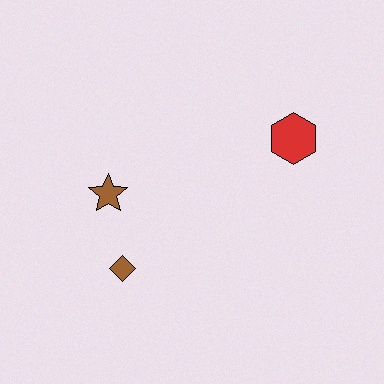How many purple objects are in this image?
There are no purple objects.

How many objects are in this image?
There are 3 objects.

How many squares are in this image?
There are no squares.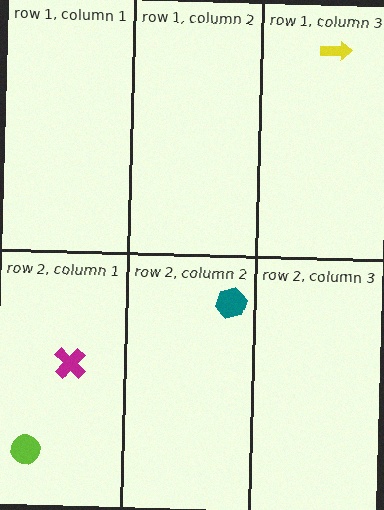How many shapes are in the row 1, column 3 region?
1.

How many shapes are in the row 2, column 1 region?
2.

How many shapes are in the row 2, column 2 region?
1.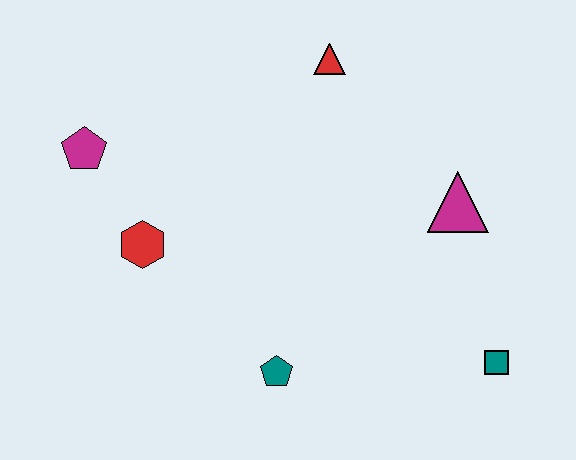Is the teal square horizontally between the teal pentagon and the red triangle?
No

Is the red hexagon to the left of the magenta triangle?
Yes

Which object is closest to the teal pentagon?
The red hexagon is closest to the teal pentagon.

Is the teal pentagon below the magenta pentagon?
Yes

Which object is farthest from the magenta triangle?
The magenta pentagon is farthest from the magenta triangle.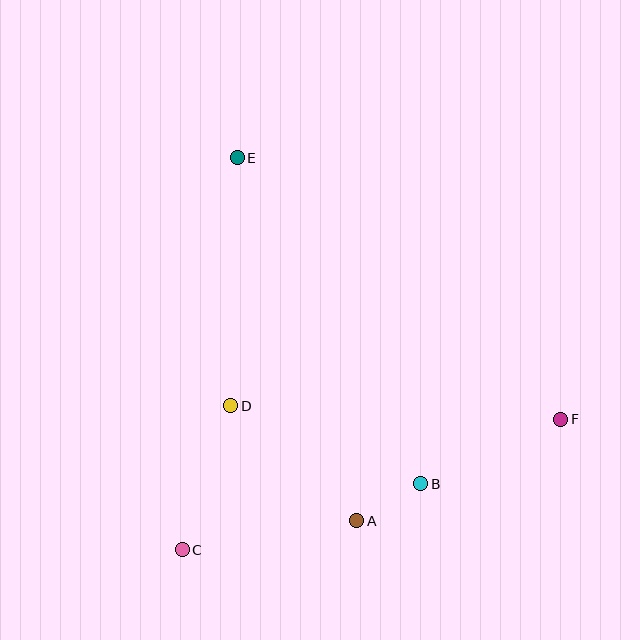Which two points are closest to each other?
Points A and B are closest to each other.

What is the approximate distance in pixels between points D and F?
The distance between D and F is approximately 330 pixels.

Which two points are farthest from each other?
Points E and F are farthest from each other.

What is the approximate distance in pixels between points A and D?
The distance between A and D is approximately 171 pixels.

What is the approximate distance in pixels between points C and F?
The distance between C and F is approximately 401 pixels.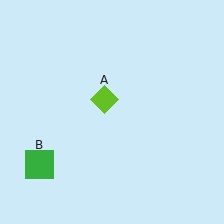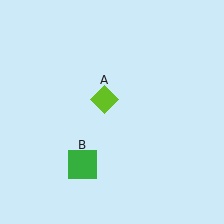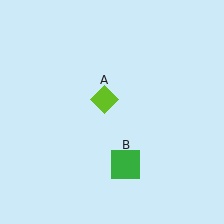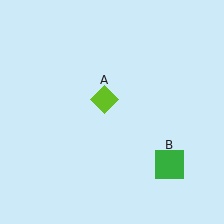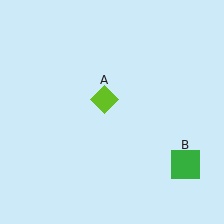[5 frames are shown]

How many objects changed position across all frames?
1 object changed position: green square (object B).